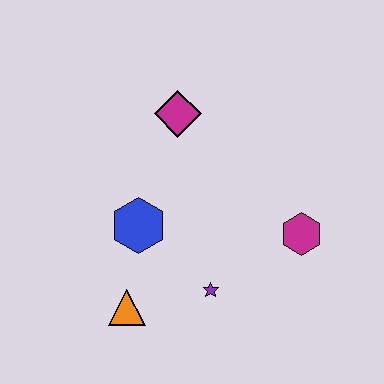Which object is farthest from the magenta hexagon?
The orange triangle is farthest from the magenta hexagon.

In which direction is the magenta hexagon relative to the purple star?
The magenta hexagon is to the right of the purple star.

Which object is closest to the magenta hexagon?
The purple star is closest to the magenta hexagon.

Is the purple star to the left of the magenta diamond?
No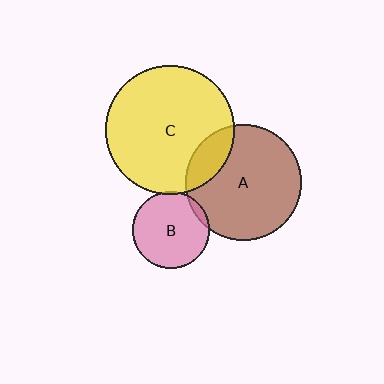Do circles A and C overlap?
Yes.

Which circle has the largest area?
Circle C (yellow).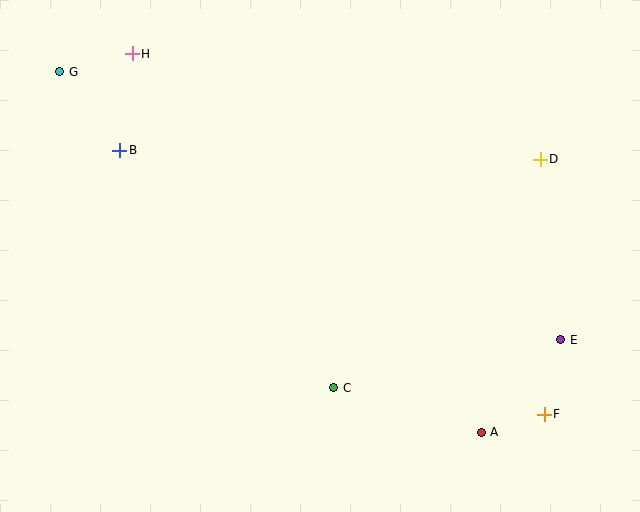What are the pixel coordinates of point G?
Point G is at (60, 72).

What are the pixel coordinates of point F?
Point F is at (544, 414).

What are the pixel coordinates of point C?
Point C is at (334, 388).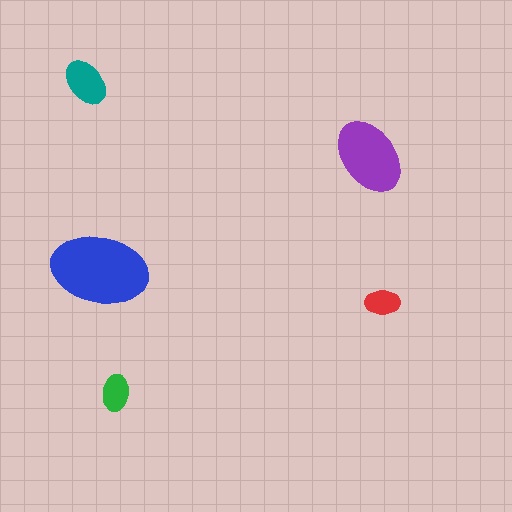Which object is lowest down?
The green ellipse is bottommost.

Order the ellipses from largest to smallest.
the blue one, the purple one, the teal one, the green one, the red one.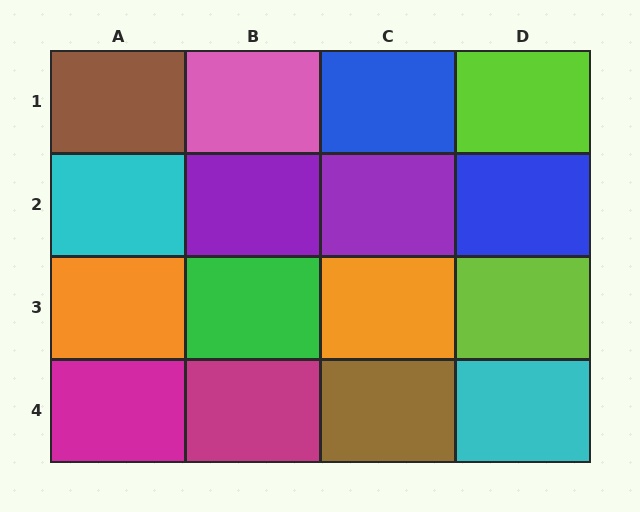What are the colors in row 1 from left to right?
Brown, pink, blue, lime.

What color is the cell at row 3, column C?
Orange.